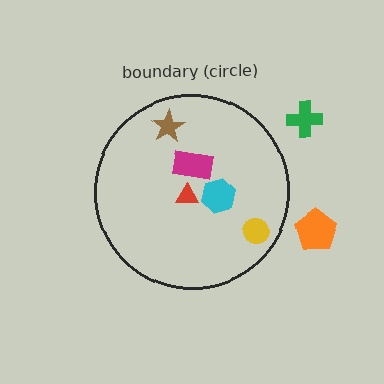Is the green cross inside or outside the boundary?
Outside.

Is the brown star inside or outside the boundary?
Inside.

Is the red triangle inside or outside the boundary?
Inside.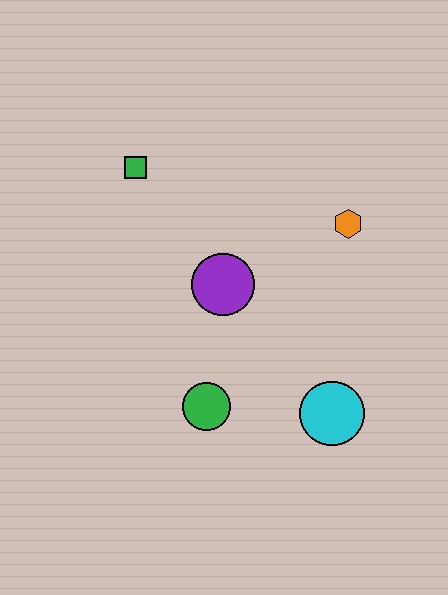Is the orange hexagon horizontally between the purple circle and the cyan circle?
No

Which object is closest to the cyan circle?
The green circle is closest to the cyan circle.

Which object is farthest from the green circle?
The green square is farthest from the green circle.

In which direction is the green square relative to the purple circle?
The green square is above the purple circle.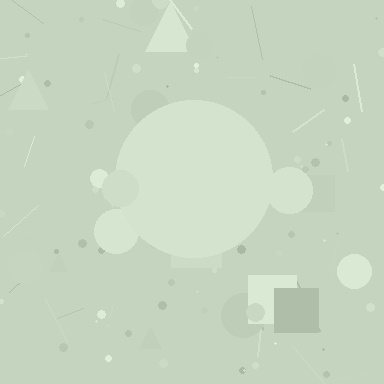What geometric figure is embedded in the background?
A circle is embedded in the background.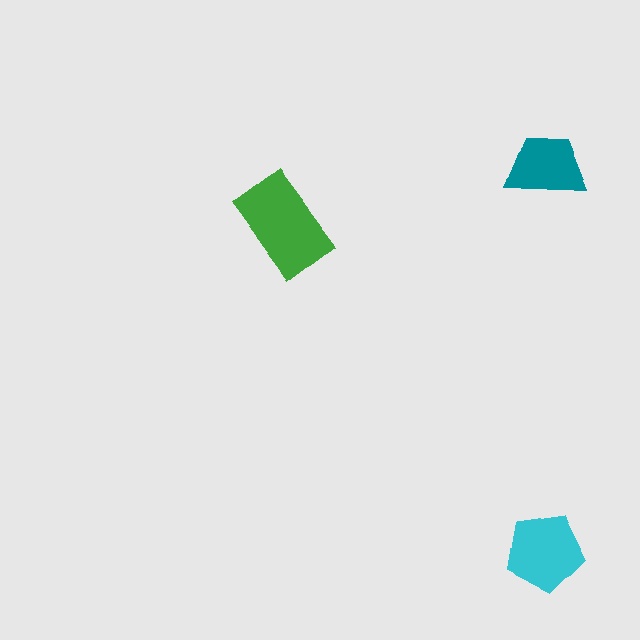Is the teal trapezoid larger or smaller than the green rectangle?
Smaller.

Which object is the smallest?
The teal trapezoid.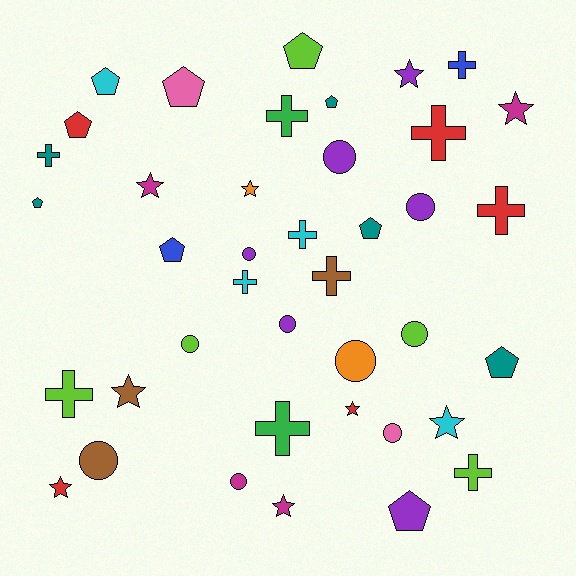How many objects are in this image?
There are 40 objects.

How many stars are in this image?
There are 9 stars.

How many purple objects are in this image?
There are 6 purple objects.